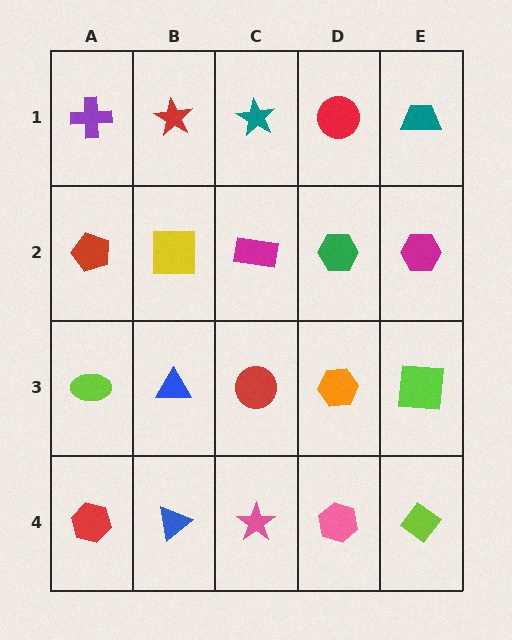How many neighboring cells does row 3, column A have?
3.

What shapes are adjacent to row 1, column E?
A magenta hexagon (row 2, column E), a red circle (row 1, column D).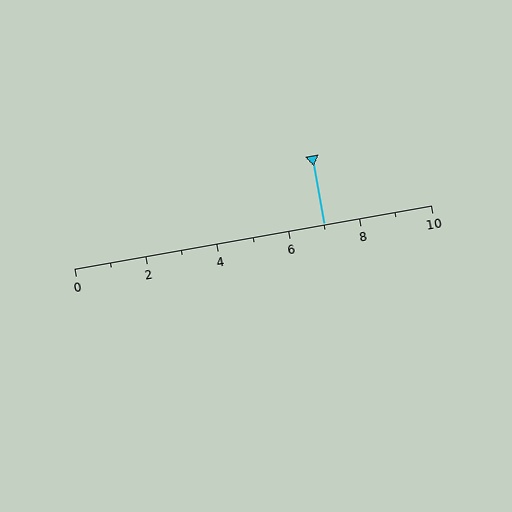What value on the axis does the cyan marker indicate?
The marker indicates approximately 7.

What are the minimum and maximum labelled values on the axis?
The axis runs from 0 to 10.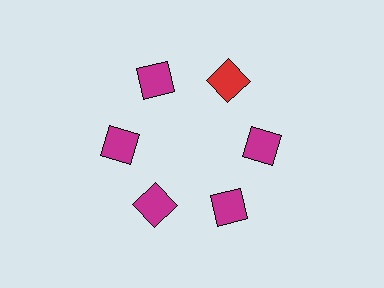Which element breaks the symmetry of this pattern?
The red diamond at roughly the 1 o'clock position breaks the symmetry. All other shapes are magenta diamonds.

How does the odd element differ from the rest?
It has a different color: red instead of magenta.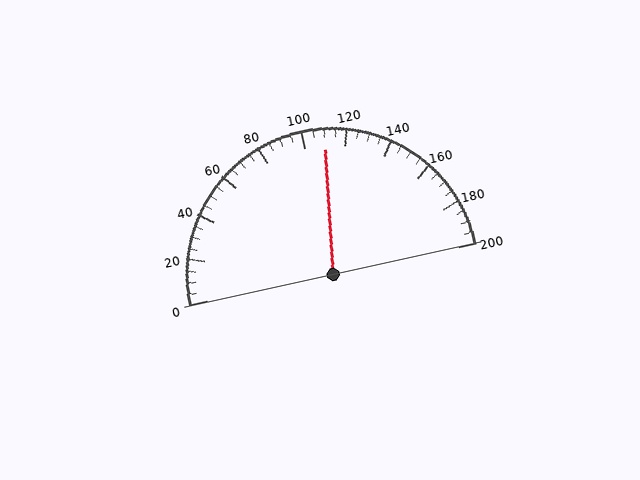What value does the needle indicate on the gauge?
The needle indicates approximately 110.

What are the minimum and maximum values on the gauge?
The gauge ranges from 0 to 200.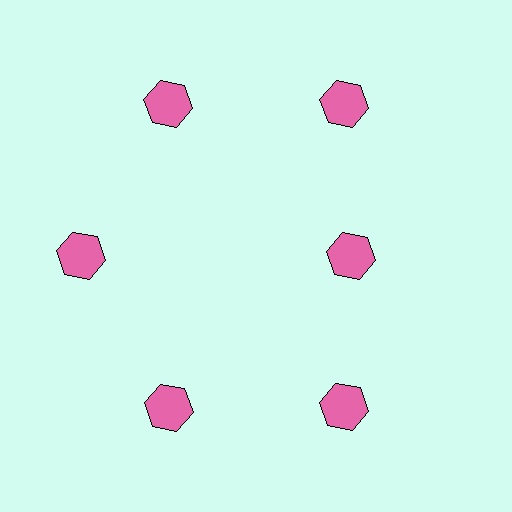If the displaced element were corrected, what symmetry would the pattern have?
It would have 6-fold rotational symmetry — the pattern would map onto itself every 60 degrees.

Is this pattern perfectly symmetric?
No. The 6 pink hexagons are arranged in a ring, but one element near the 3 o'clock position is pulled inward toward the center, breaking the 6-fold rotational symmetry.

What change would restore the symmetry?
The symmetry would be restored by moving it outward, back onto the ring so that all 6 hexagons sit at equal angles and equal distance from the center.